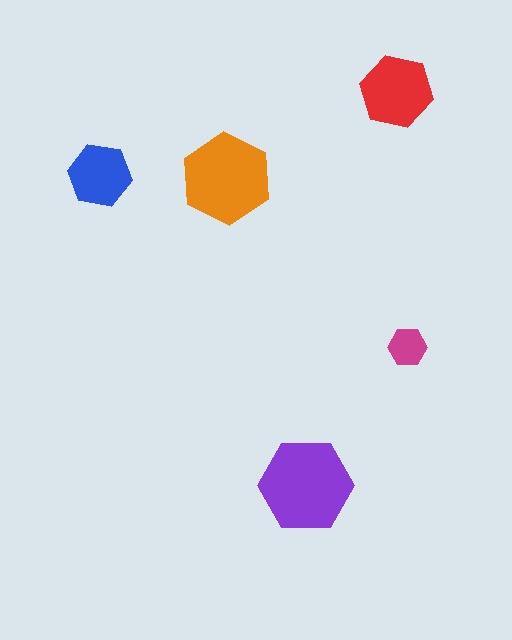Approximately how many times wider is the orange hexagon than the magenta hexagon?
About 2.5 times wider.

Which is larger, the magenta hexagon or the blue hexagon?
The blue one.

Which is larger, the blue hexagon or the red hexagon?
The red one.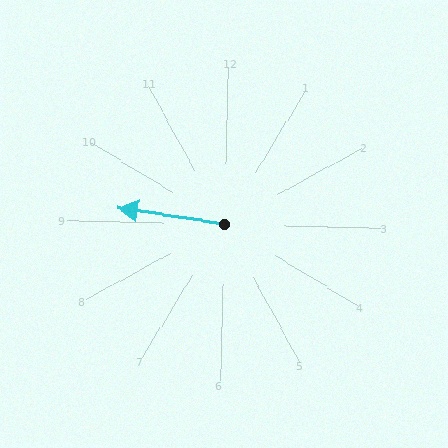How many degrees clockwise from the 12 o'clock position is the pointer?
Approximately 277 degrees.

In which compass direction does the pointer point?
West.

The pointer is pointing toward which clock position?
Roughly 9 o'clock.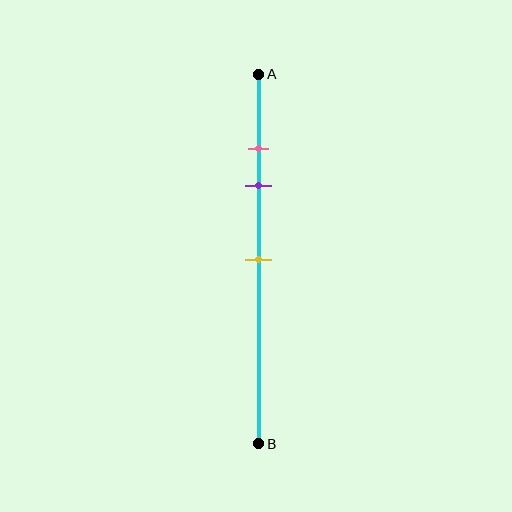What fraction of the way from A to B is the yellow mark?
The yellow mark is approximately 50% (0.5) of the way from A to B.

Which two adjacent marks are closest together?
The pink and purple marks are the closest adjacent pair.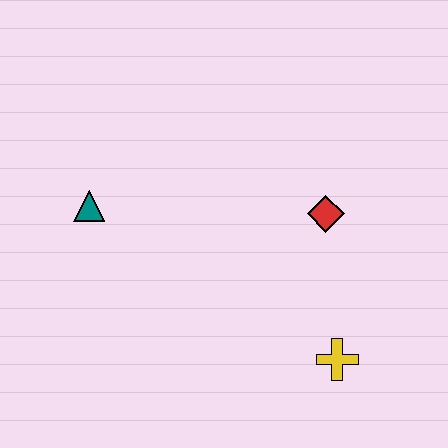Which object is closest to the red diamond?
The yellow cross is closest to the red diamond.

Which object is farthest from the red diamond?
The teal triangle is farthest from the red diamond.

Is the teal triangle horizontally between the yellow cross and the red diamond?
No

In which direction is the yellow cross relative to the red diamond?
The yellow cross is below the red diamond.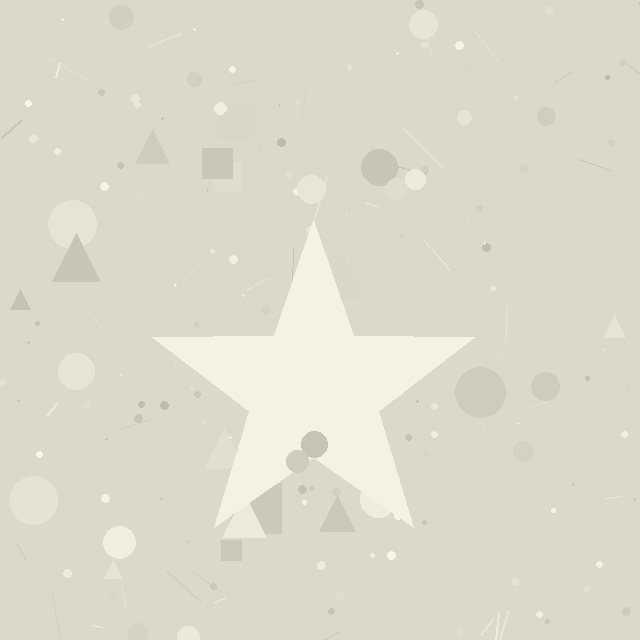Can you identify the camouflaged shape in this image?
The camouflaged shape is a star.